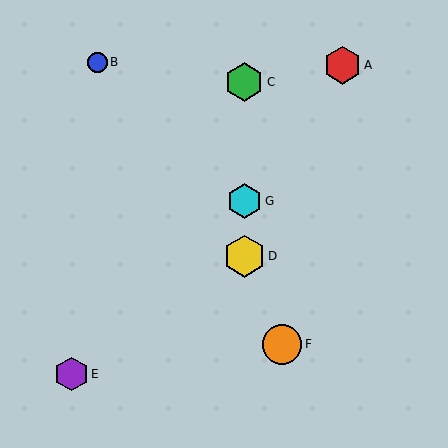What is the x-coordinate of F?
Object F is at x≈282.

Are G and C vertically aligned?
Yes, both are at x≈244.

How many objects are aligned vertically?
3 objects (C, D, G) are aligned vertically.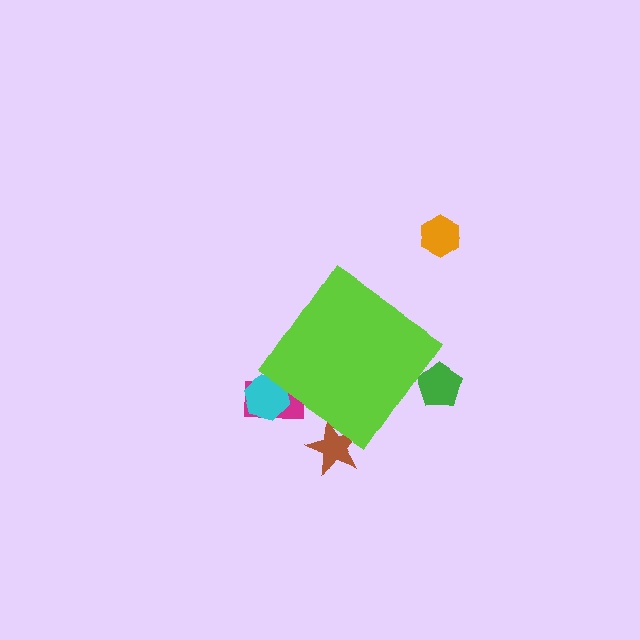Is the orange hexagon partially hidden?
No, the orange hexagon is fully visible.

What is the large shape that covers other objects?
A lime diamond.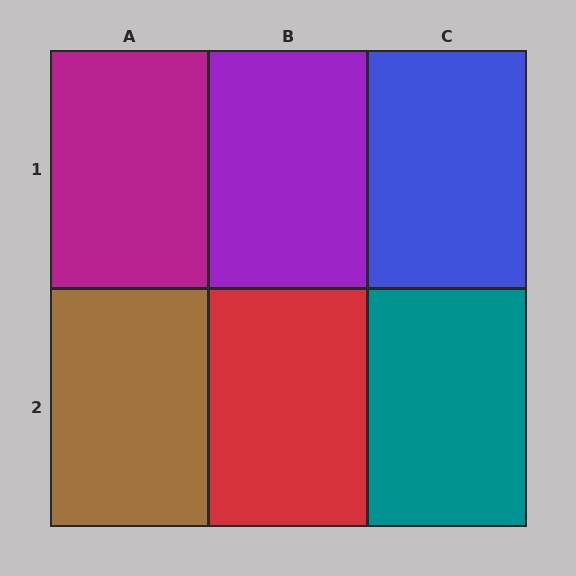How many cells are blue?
1 cell is blue.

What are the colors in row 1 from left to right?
Magenta, purple, blue.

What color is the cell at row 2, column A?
Brown.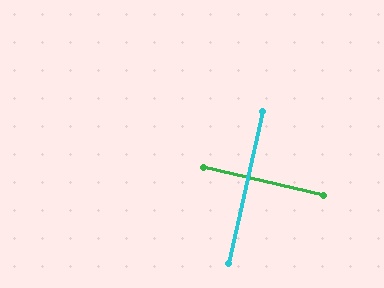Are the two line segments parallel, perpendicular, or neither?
Perpendicular — they meet at approximately 90°.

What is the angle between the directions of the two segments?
Approximately 90 degrees.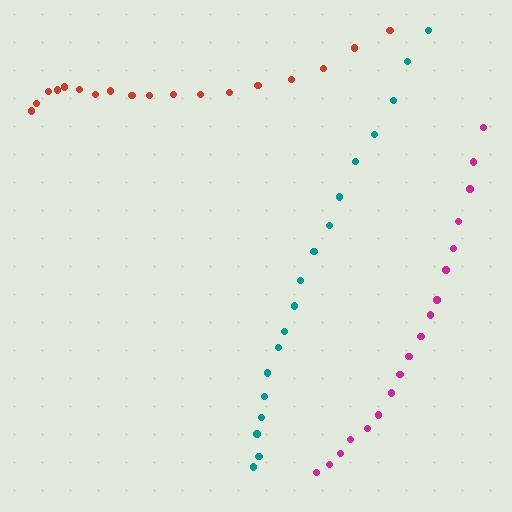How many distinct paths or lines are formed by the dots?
There are 3 distinct paths.